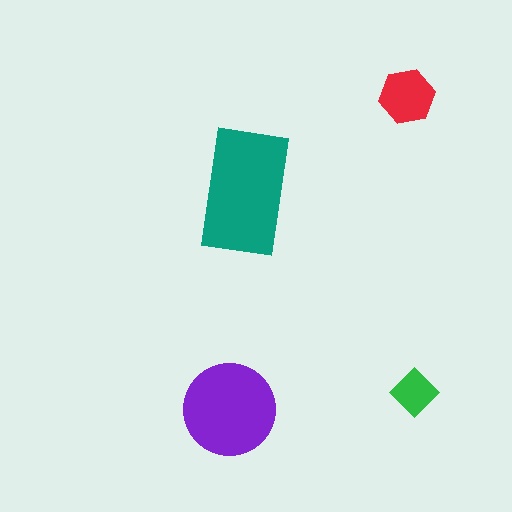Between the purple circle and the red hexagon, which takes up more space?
The purple circle.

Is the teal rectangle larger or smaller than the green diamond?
Larger.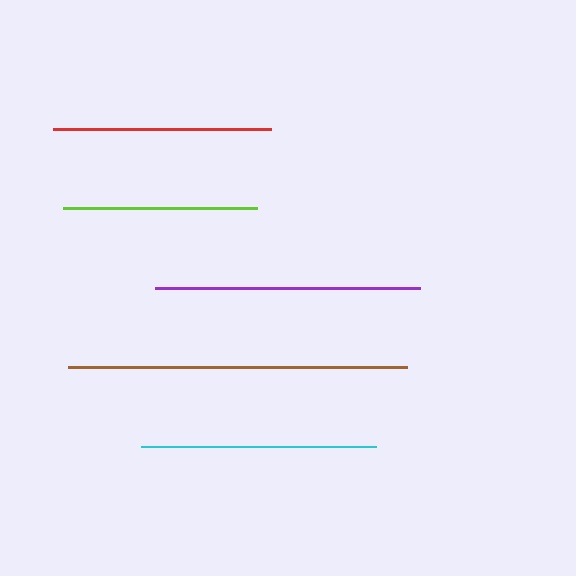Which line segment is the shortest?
The lime line is the shortest at approximately 193 pixels.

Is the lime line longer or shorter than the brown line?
The brown line is longer than the lime line.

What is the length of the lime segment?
The lime segment is approximately 193 pixels long.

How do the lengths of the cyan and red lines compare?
The cyan and red lines are approximately the same length.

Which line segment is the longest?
The brown line is the longest at approximately 339 pixels.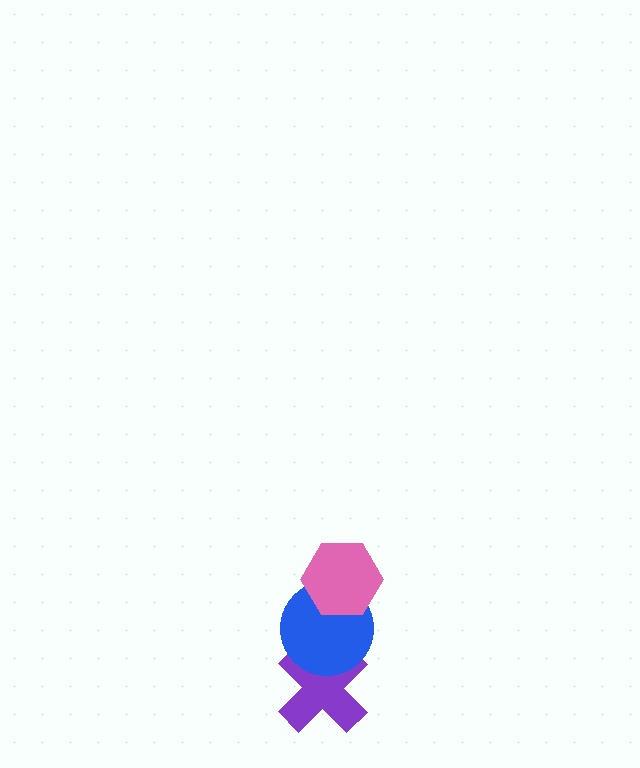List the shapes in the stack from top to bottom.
From top to bottom: the pink hexagon, the blue circle, the purple cross.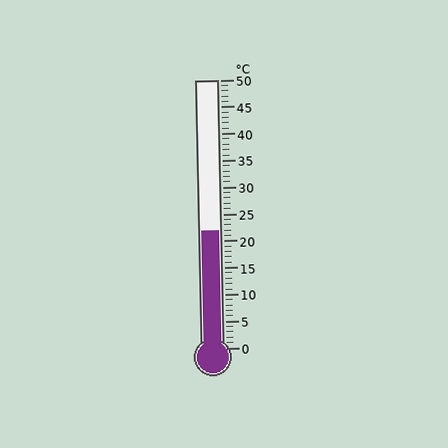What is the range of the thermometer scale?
The thermometer scale ranges from 0°C to 50°C.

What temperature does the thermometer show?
The thermometer shows approximately 22°C.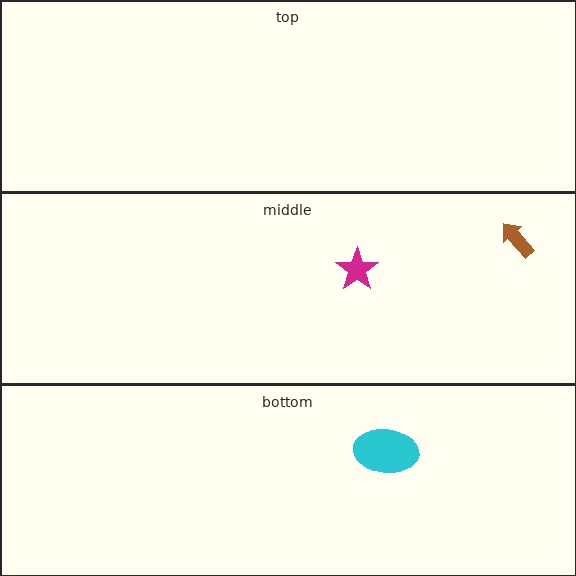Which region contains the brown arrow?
The middle region.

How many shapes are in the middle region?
2.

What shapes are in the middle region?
The brown arrow, the magenta star.